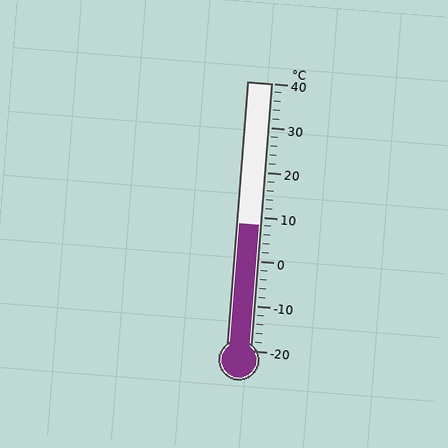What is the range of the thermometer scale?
The thermometer scale ranges from -20°C to 40°C.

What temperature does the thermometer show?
The thermometer shows approximately 8°C.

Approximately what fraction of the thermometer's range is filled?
The thermometer is filled to approximately 45% of its range.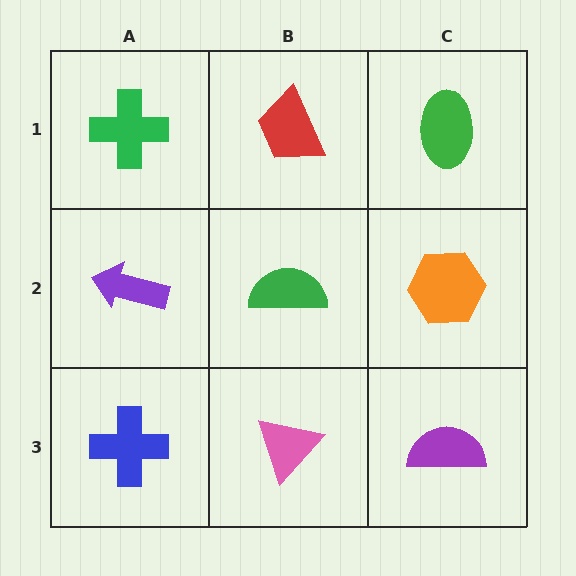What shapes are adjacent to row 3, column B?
A green semicircle (row 2, column B), a blue cross (row 3, column A), a purple semicircle (row 3, column C).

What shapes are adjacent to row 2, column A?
A green cross (row 1, column A), a blue cross (row 3, column A), a green semicircle (row 2, column B).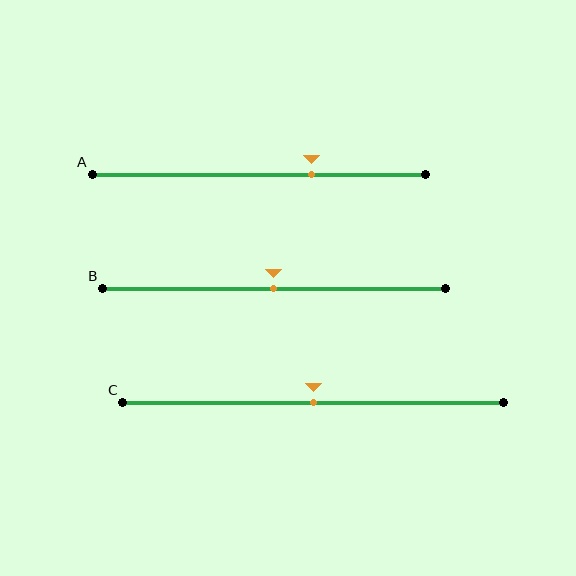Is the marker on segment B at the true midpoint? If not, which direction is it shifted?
Yes, the marker on segment B is at the true midpoint.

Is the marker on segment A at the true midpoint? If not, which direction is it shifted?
No, the marker on segment A is shifted to the right by about 16% of the segment length.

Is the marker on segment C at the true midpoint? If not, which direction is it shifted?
Yes, the marker on segment C is at the true midpoint.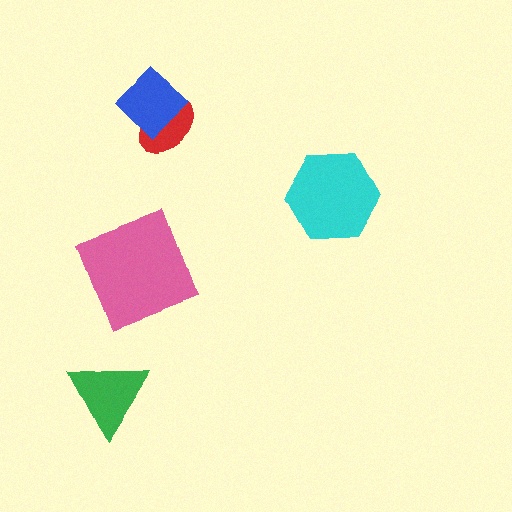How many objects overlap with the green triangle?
0 objects overlap with the green triangle.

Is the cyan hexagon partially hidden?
No, no other shape covers it.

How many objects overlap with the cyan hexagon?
0 objects overlap with the cyan hexagon.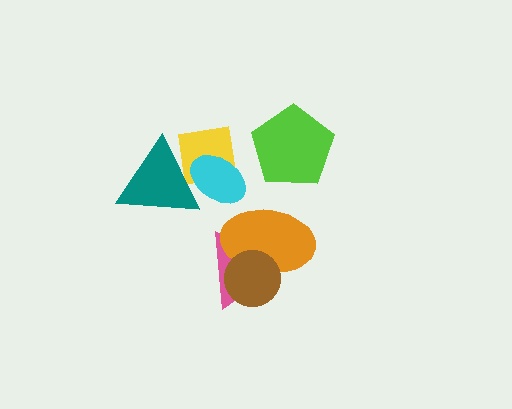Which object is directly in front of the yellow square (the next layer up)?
The cyan ellipse is directly in front of the yellow square.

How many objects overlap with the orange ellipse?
2 objects overlap with the orange ellipse.